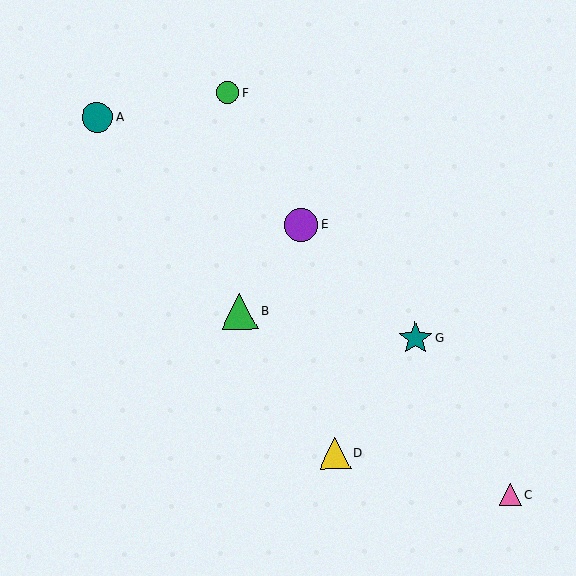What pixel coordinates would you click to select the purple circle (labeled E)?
Click at (301, 225) to select the purple circle E.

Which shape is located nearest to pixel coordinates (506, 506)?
The pink triangle (labeled C) at (510, 495) is nearest to that location.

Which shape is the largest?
The green triangle (labeled B) is the largest.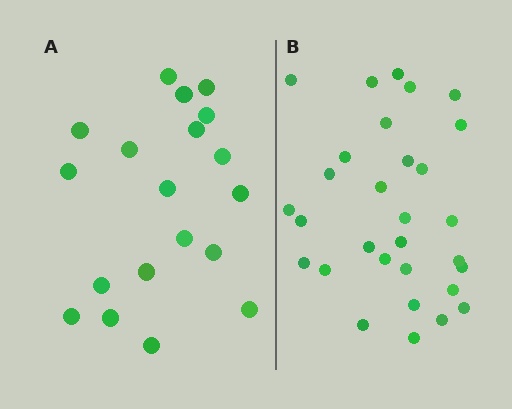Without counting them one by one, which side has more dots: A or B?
Region B (the right region) has more dots.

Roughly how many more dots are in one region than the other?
Region B has roughly 12 or so more dots than region A.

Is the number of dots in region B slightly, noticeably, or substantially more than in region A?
Region B has substantially more. The ratio is roughly 1.6 to 1.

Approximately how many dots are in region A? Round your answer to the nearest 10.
About 20 dots. (The exact count is 19, which rounds to 20.)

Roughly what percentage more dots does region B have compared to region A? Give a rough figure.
About 60% more.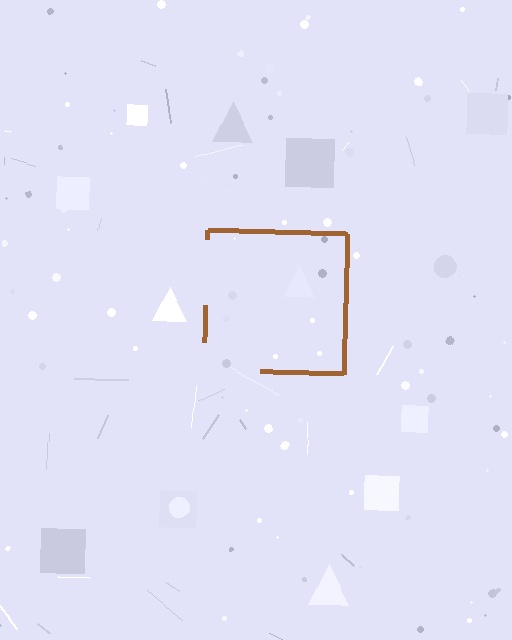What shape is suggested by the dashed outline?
The dashed outline suggests a square.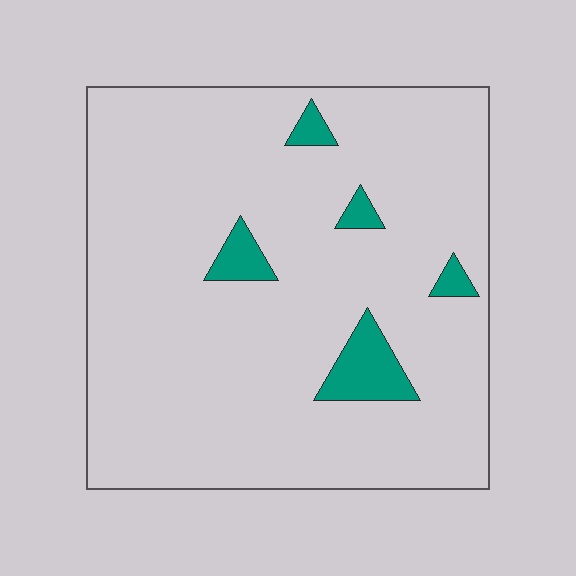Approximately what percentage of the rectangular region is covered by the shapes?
Approximately 5%.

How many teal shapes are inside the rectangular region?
5.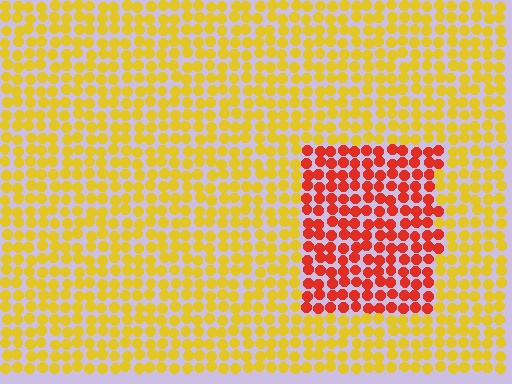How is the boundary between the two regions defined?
The boundary is defined purely by a slight shift in hue (about 48 degrees). Spacing, size, and orientation are identical on both sides.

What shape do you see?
I see a rectangle.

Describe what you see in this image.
The image is filled with small yellow elements in a uniform arrangement. A rectangle-shaped region is visible where the elements are tinted to a slightly different hue, forming a subtle color boundary.